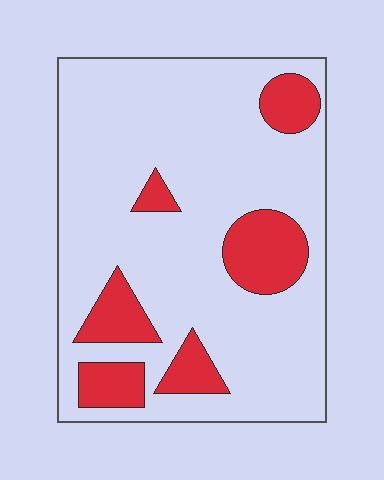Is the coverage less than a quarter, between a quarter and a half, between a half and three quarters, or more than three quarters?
Less than a quarter.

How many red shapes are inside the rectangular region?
6.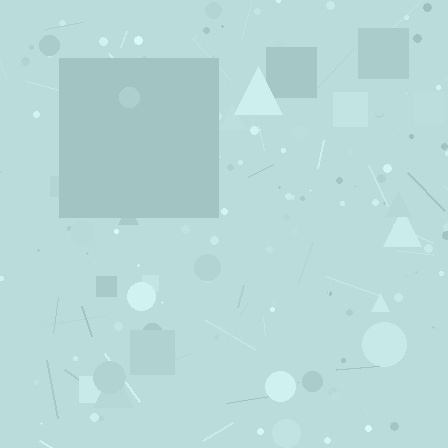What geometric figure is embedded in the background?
A square is embedded in the background.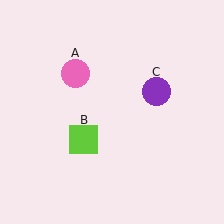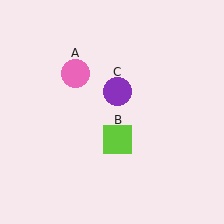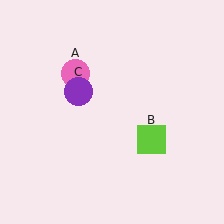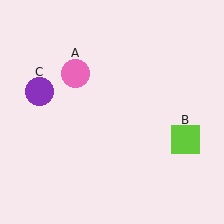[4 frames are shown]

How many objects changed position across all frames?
2 objects changed position: lime square (object B), purple circle (object C).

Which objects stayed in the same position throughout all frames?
Pink circle (object A) remained stationary.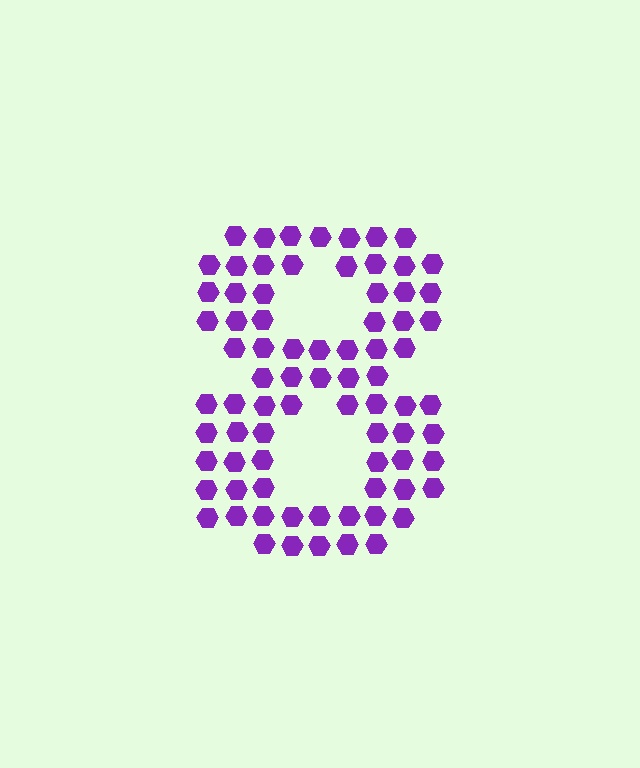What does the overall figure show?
The overall figure shows the digit 8.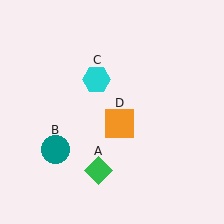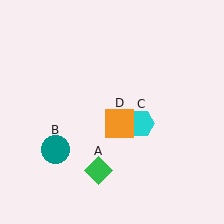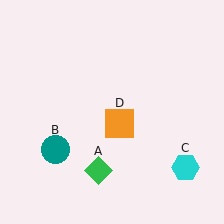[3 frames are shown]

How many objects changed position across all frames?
1 object changed position: cyan hexagon (object C).